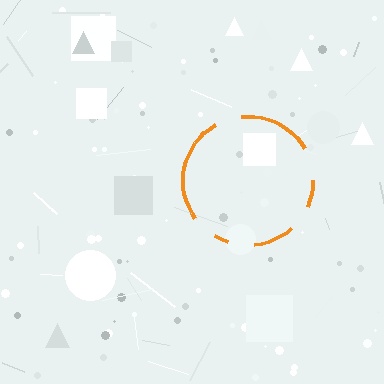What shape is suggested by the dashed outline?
The dashed outline suggests a circle.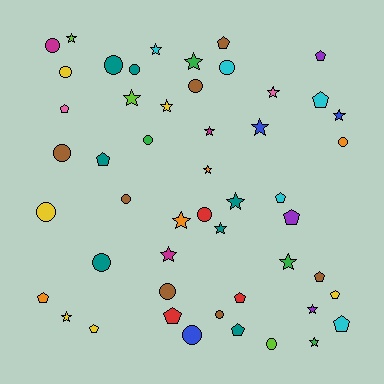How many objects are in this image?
There are 50 objects.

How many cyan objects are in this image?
There are 5 cyan objects.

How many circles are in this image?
There are 17 circles.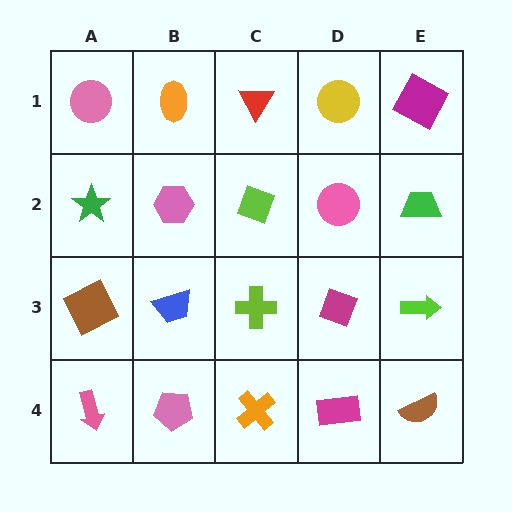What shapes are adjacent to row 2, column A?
A pink circle (row 1, column A), a brown square (row 3, column A), a pink hexagon (row 2, column B).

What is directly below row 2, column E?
A lime arrow.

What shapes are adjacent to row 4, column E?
A lime arrow (row 3, column E), a magenta rectangle (row 4, column D).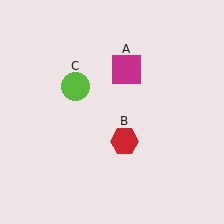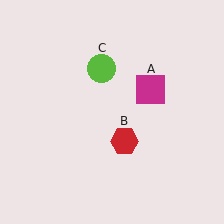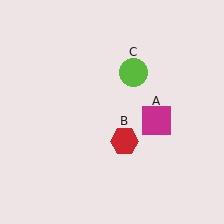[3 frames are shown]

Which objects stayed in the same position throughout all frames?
Red hexagon (object B) remained stationary.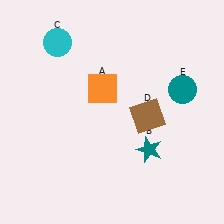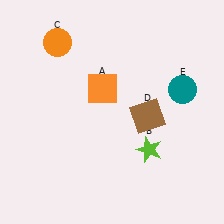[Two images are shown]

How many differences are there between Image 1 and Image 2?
There are 2 differences between the two images.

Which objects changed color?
B changed from teal to lime. C changed from cyan to orange.